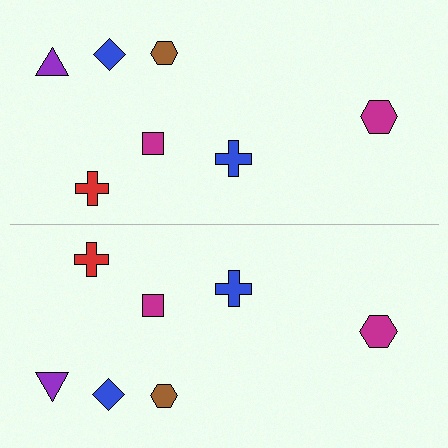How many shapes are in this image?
There are 14 shapes in this image.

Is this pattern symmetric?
Yes, this pattern has bilateral (reflection) symmetry.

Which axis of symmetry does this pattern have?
The pattern has a horizontal axis of symmetry running through the center of the image.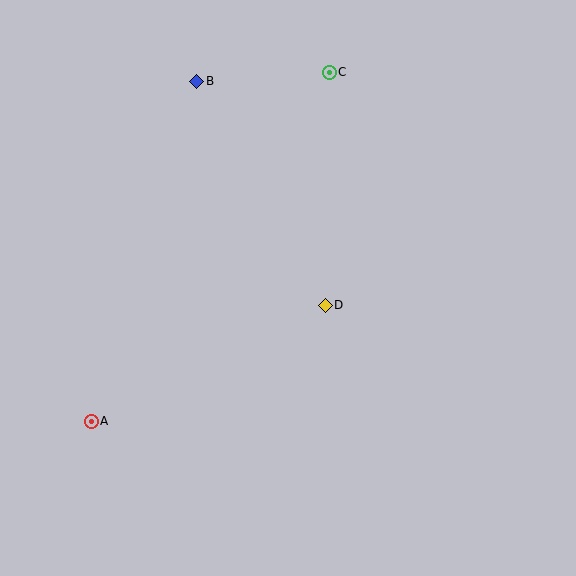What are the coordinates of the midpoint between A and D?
The midpoint between A and D is at (208, 363).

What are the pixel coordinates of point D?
Point D is at (325, 305).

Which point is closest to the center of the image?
Point D at (325, 305) is closest to the center.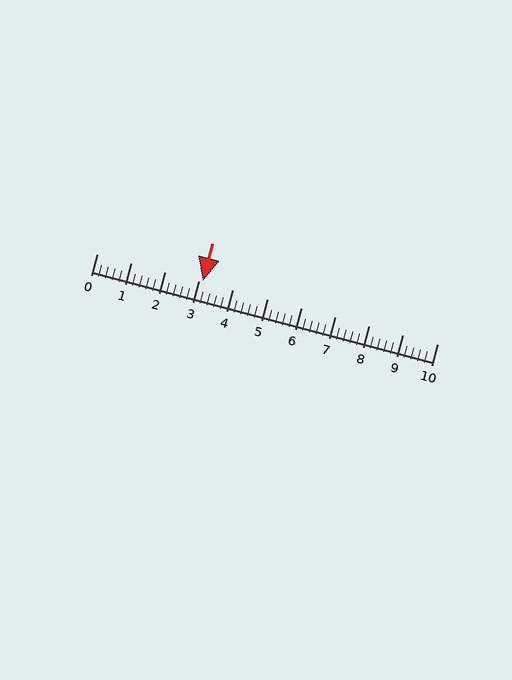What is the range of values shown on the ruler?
The ruler shows values from 0 to 10.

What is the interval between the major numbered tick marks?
The major tick marks are spaced 1 units apart.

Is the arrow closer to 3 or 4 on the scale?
The arrow is closer to 3.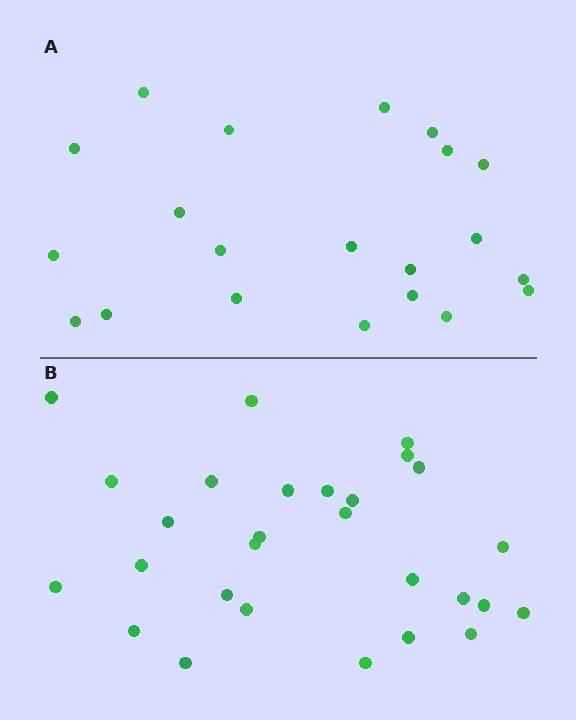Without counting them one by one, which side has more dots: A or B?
Region B (the bottom region) has more dots.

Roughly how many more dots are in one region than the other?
Region B has roughly 8 or so more dots than region A.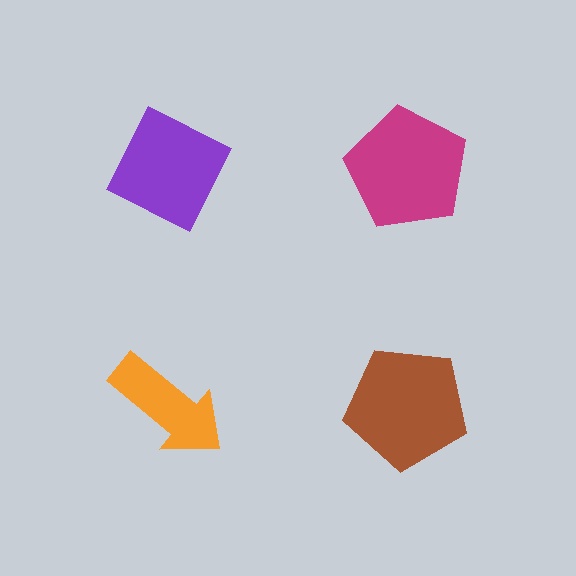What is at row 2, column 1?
An orange arrow.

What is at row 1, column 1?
A purple diamond.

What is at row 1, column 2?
A magenta pentagon.